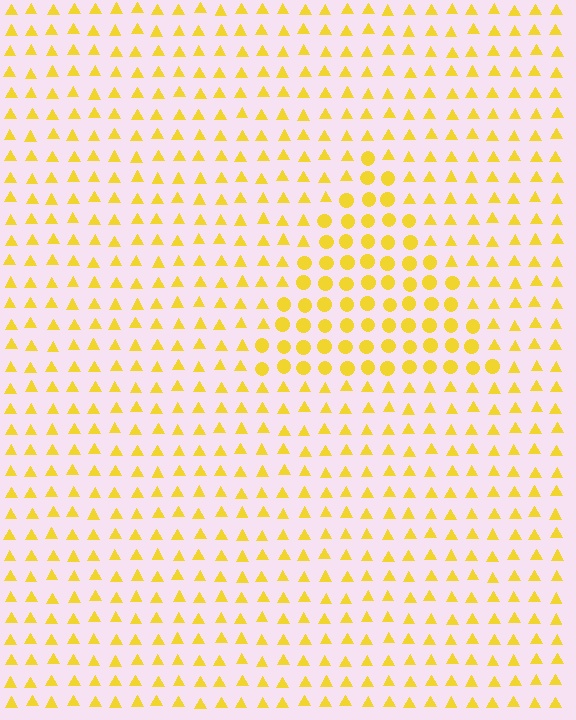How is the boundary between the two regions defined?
The boundary is defined by a change in element shape: circles inside vs. triangles outside. All elements share the same color and spacing.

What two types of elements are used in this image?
The image uses circles inside the triangle region and triangles outside it.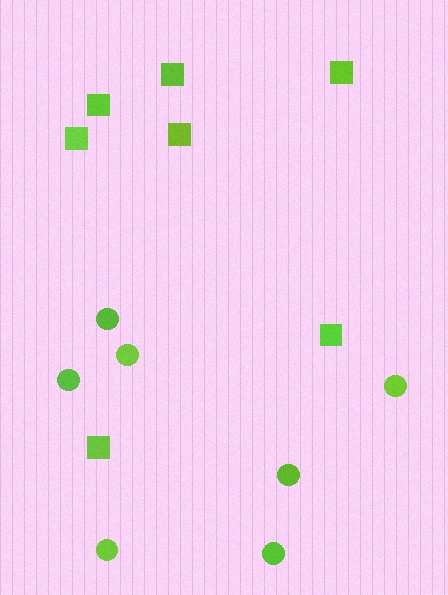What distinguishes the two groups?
There are 2 groups: one group of circles (7) and one group of squares (7).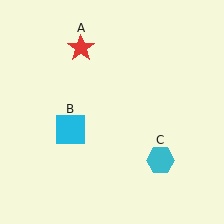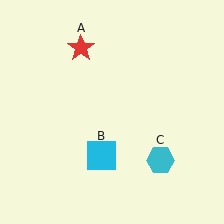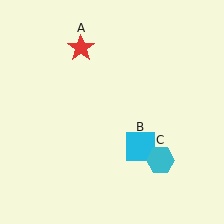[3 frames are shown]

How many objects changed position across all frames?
1 object changed position: cyan square (object B).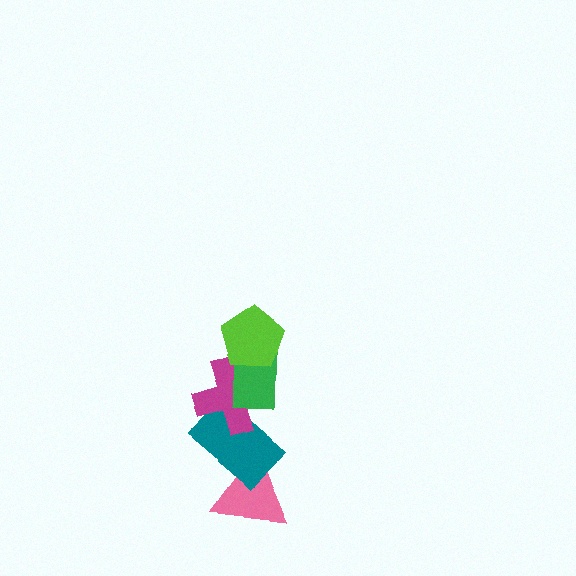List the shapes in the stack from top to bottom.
From top to bottom: the lime pentagon, the green rectangle, the magenta cross, the teal rectangle, the pink triangle.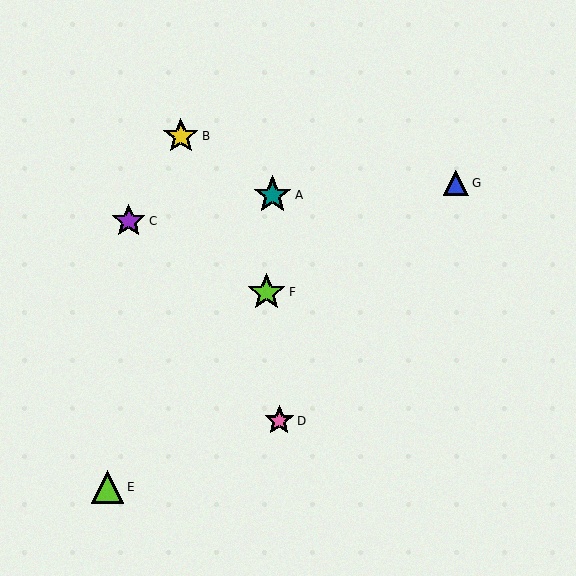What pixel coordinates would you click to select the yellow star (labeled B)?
Click at (181, 136) to select the yellow star B.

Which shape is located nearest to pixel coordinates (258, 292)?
The lime star (labeled F) at (267, 292) is nearest to that location.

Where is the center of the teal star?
The center of the teal star is at (272, 195).